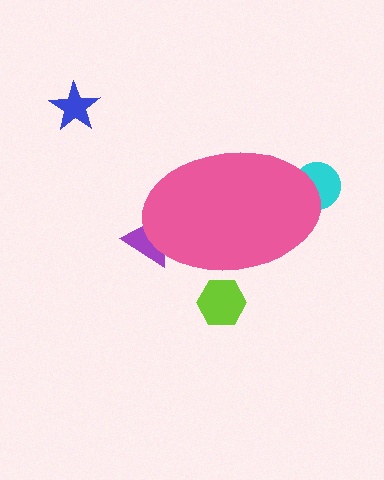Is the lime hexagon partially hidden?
Yes, the lime hexagon is partially hidden behind the pink ellipse.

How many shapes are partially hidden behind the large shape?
3 shapes are partially hidden.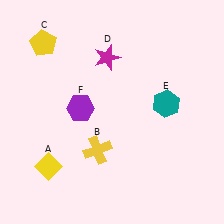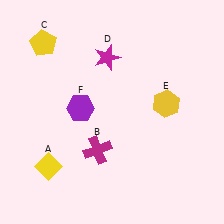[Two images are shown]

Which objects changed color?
B changed from yellow to magenta. E changed from teal to yellow.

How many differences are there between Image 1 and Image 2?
There are 2 differences between the two images.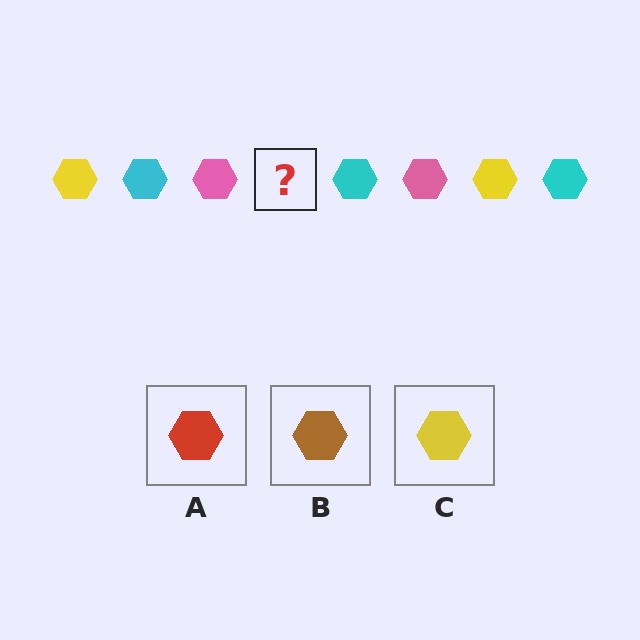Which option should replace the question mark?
Option C.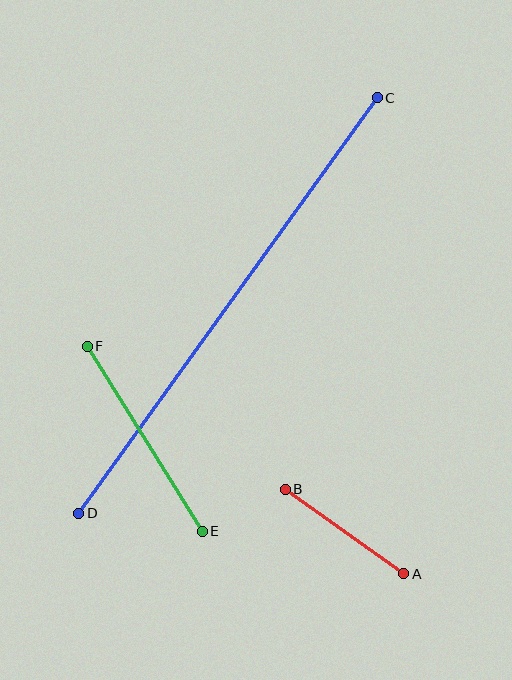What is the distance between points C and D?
The distance is approximately 511 pixels.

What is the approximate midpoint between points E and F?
The midpoint is at approximately (145, 439) pixels.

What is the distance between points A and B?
The distance is approximately 146 pixels.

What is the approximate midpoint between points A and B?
The midpoint is at approximately (345, 531) pixels.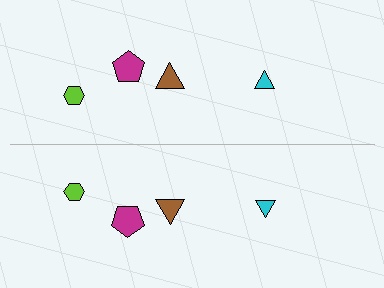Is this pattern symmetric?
Yes, this pattern has bilateral (reflection) symmetry.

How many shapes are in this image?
There are 8 shapes in this image.